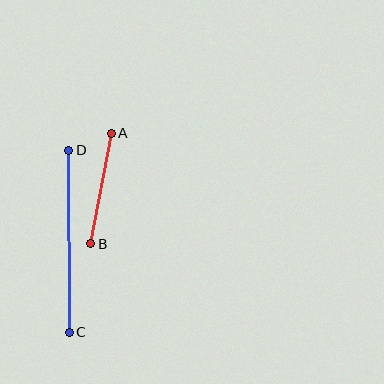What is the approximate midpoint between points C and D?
The midpoint is at approximately (69, 241) pixels.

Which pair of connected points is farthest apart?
Points C and D are farthest apart.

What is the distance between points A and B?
The distance is approximately 112 pixels.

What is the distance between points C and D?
The distance is approximately 182 pixels.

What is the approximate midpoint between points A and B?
The midpoint is at approximately (101, 189) pixels.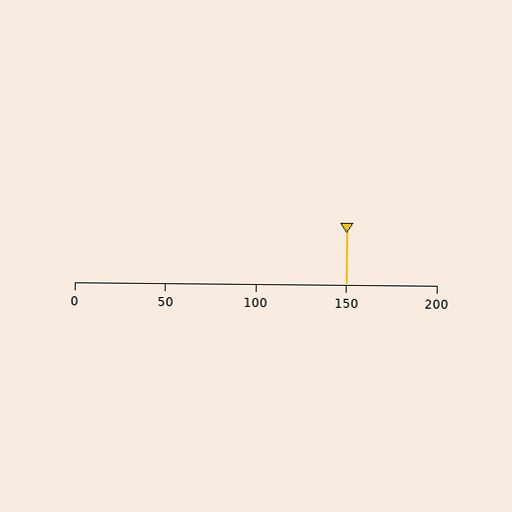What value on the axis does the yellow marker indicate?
The marker indicates approximately 150.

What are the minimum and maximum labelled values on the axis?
The axis runs from 0 to 200.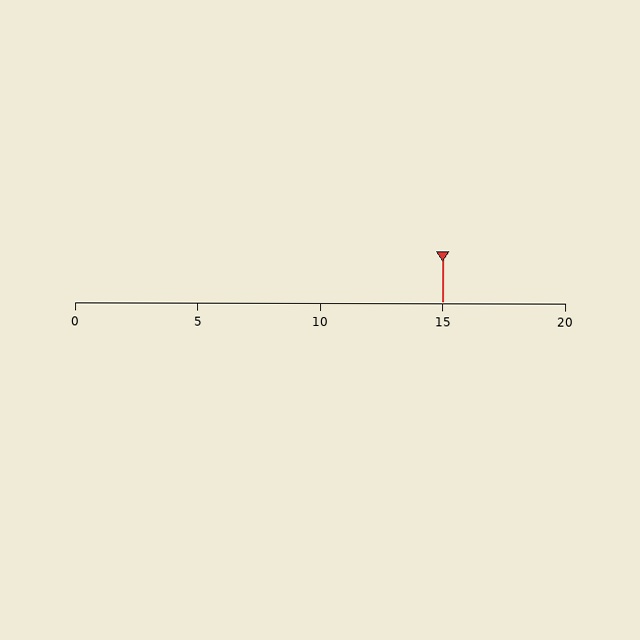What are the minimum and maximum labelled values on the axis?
The axis runs from 0 to 20.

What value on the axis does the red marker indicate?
The marker indicates approximately 15.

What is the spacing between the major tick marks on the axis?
The major ticks are spaced 5 apart.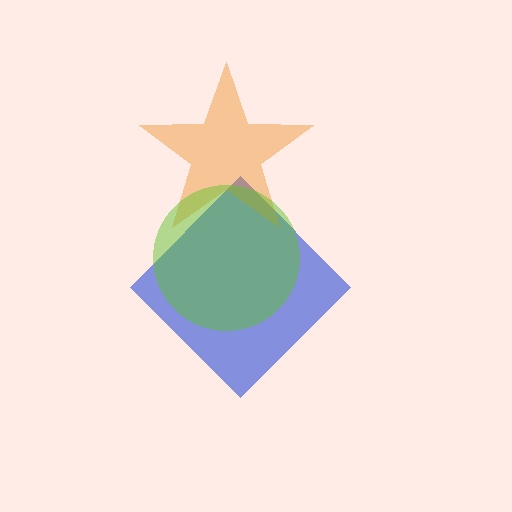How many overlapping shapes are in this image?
There are 3 overlapping shapes in the image.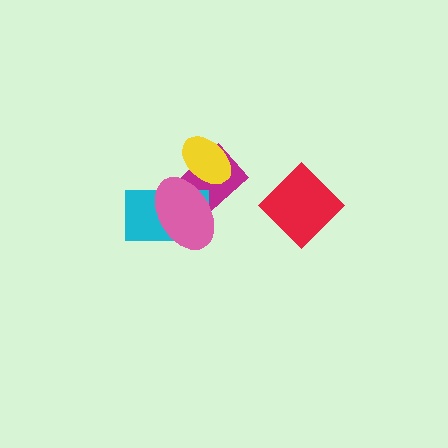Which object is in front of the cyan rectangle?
The pink ellipse is in front of the cyan rectangle.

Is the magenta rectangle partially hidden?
Yes, it is partially covered by another shape.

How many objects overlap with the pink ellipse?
3 objects overlap with the pink ellipse.